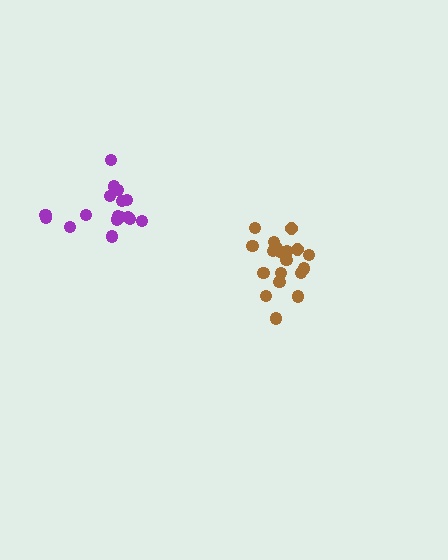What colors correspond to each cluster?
The clusters are colored: purple, brown.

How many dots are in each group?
Group 1: 18 dots, Group 2: 19 dots (37 total).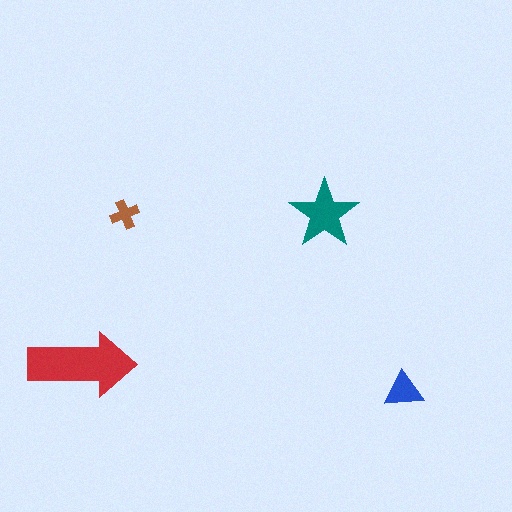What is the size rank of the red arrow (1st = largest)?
1st.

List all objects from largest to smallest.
The red arrow, the teal star, the blue triangle, the brown cross.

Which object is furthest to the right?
The blue triangle is rightmost.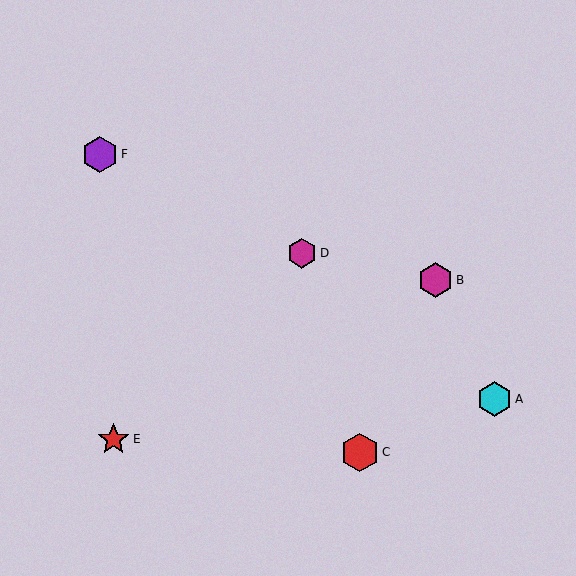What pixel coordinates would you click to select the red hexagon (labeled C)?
Click at (360, 453) to select the red hexagon C.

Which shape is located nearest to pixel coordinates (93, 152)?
The purple hexagon (labeled F) at (100, 154) is nearest to that location.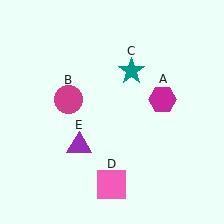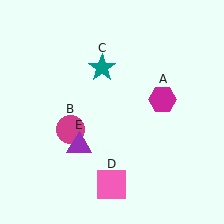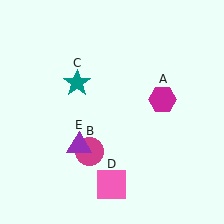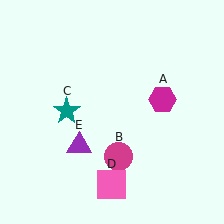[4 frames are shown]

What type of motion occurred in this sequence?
The magenta circle (object B), teal star (object C) rotated counterclockwise around the center of the scene.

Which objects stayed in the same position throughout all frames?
Magenta hexagon (object A) and pink square (object D) and purple triangle (object E) remained stationary.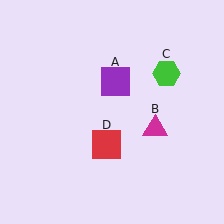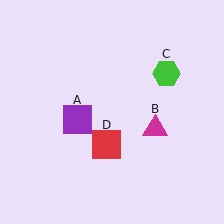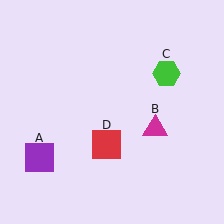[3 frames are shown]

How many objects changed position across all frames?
1 object changed position: purple square (object A).